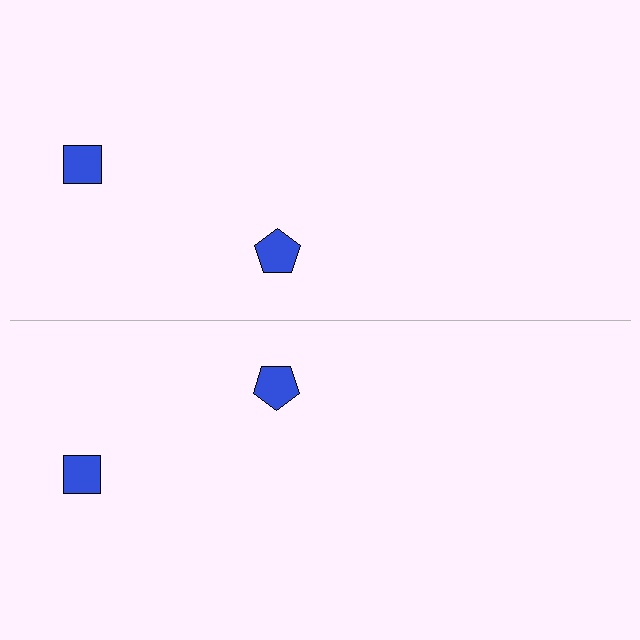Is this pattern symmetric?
Yes, this pattern has bilateral (reflection) symmetry.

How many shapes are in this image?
There are 4 shapes in this image.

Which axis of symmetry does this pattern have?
The pattern has a horizontal axis of symmetry running through the center of the image.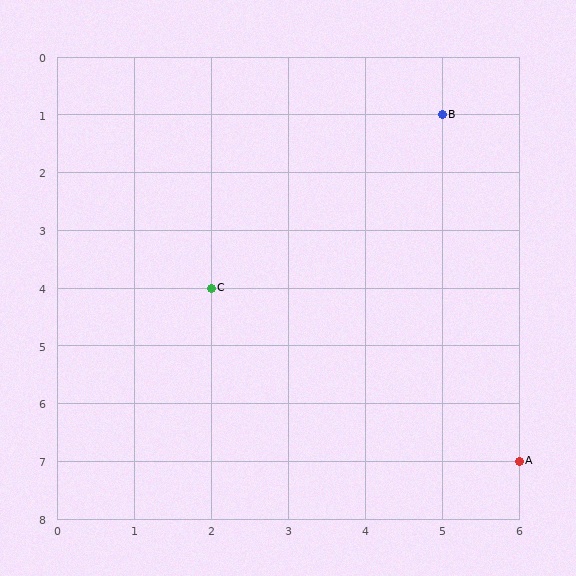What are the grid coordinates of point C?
Point C is at grid coordinates (2, 4).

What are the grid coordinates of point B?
Point B is at grid coordinates (5, 1).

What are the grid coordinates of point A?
Point A is at grid coordinates (6, 7).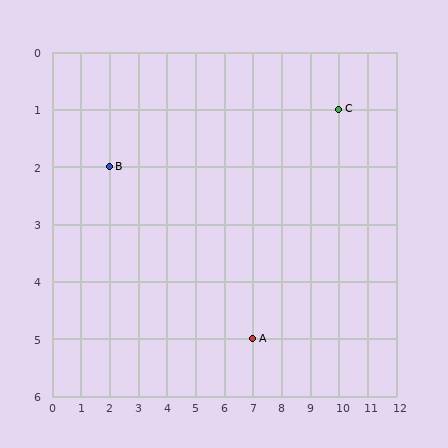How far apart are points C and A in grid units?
Points C and A are 3 columns and 4 rows apart (about 5.0 grid units diagonally).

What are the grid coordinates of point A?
Point A is at grid coordinates (7, 5).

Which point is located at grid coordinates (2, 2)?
Point B is at (2, 2).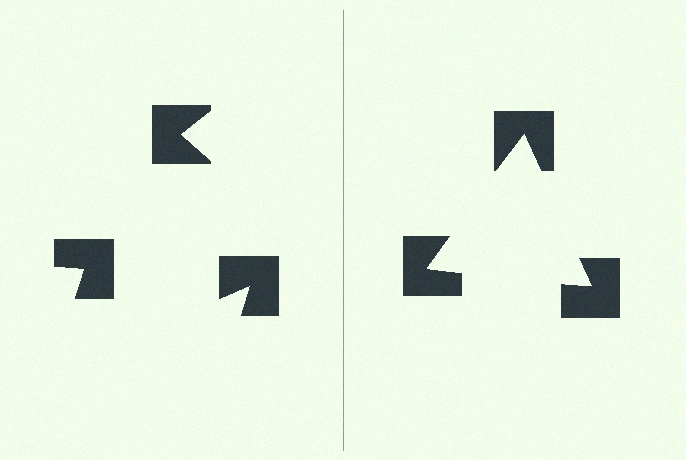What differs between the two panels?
The notched squares are positioned identically on both sides; only the wedge orientations differ. On the right they align to a triangle; on the left they are misaligned.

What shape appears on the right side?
An illusory triangle.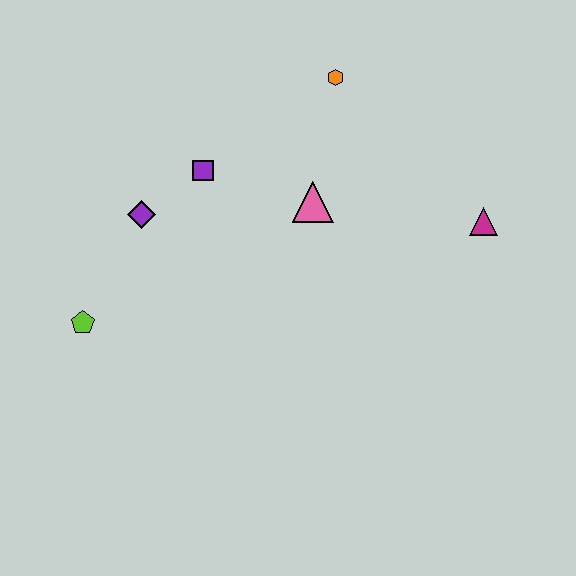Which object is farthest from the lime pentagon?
The magenta triangle is farthest from the lime pentagon.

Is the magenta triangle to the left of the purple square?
No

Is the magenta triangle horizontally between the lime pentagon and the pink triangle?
No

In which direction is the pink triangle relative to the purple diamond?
The pink triangle is to the right of the purple diamond.